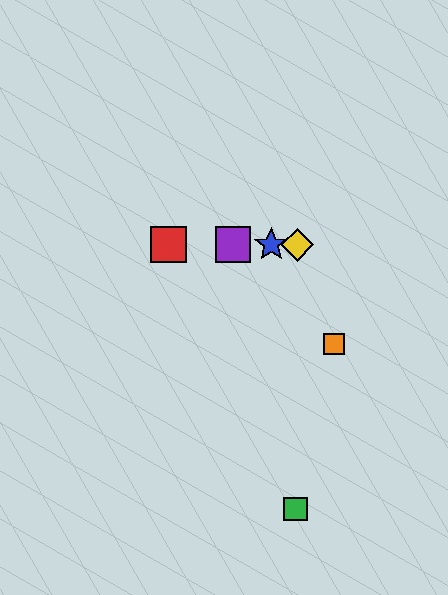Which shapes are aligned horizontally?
The red square, the blue star, the yellow diamond, the purple square are aligned horizontally.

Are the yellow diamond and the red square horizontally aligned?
Yes, both are at y≈245.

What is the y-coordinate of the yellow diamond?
The yellow diamond is at y≈245.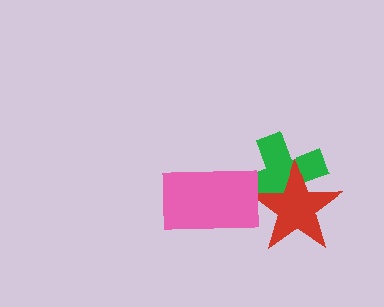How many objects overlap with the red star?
2 objects overlap with the red star.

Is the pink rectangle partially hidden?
No, no other shape covers it.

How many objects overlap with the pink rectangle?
2 objects overlap with the pink rectangle.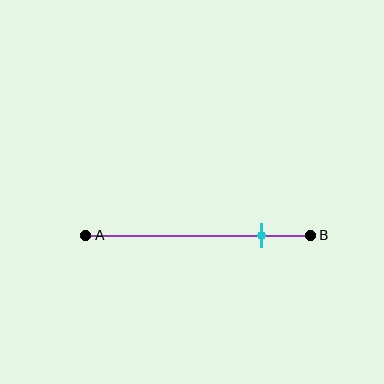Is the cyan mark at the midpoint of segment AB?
No, the mark is at about 80% from A, not at the 50% midpoint.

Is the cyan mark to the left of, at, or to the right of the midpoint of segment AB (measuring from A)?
The cyan mark is to the right of the midpoint of segment AB.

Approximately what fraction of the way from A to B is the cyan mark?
The cyan mark is approximately 80% of the way from A to B.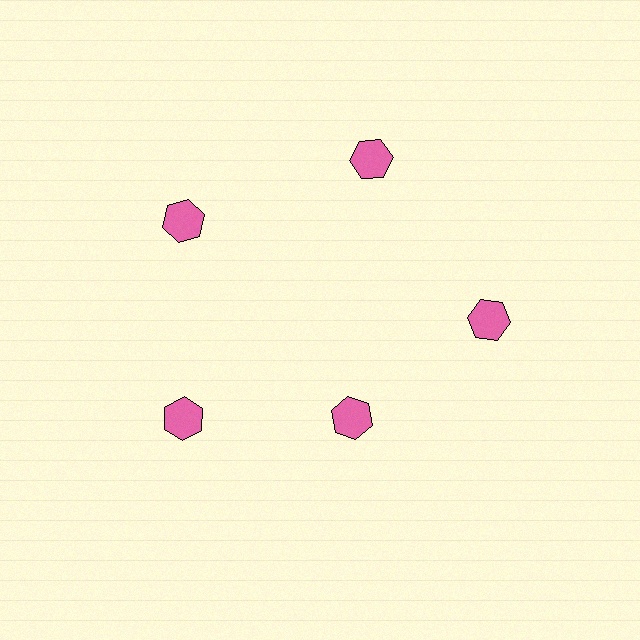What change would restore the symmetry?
The symmetry would be restored by moving it outward, back onto the ring so that all 5 hexagons sit at equal angles and equal distance from the center.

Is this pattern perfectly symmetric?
No. The 5 pink hexagons are arranged in a ring, but one element near the 5 o'clock position is pulled inward toward the center, breaking the 5-fold rotational symmetry.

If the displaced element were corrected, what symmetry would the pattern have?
It would have 5-fold rotational symmetry — the pattern would map onto itself every 72 degrees.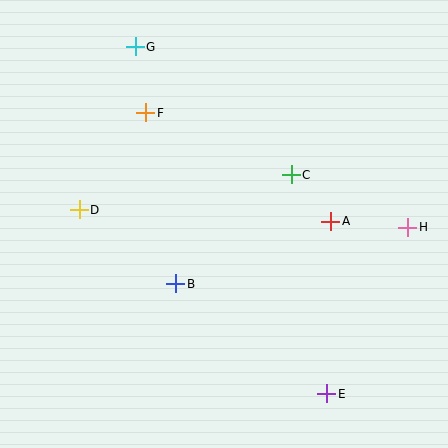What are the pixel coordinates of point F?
Point F is at (146, 113).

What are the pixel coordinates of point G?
Point G is at (135, 47).